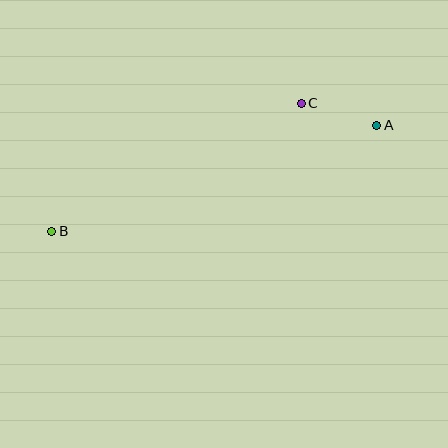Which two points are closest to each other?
Points A and C are closest to each other.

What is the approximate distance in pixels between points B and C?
The distance between B and C is approximately 281 pixels.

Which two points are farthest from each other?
Points A and B are farthest from each other.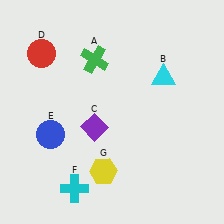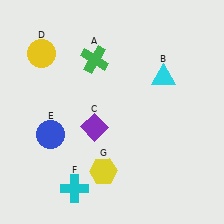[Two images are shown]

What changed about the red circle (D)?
In Image 1, D is red. In Image 2, it changed to yellow.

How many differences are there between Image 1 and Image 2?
There is 1 difference between the two images.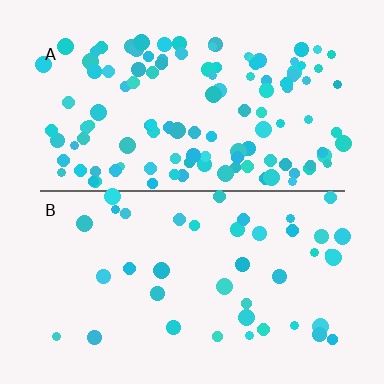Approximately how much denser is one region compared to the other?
Approximately 2.9× — region A over region B.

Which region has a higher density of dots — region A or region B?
A (the top).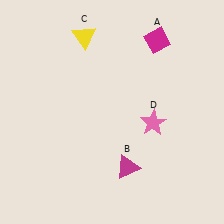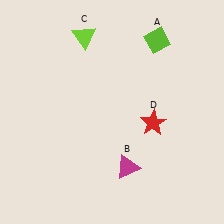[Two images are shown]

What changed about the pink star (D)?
In Image 1, D is pink. In Image 2, it changed to red.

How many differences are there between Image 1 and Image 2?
There are 3 differences between the two images.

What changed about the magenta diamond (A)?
In Image 1, A is magenta. In Image 2, it changed to lime.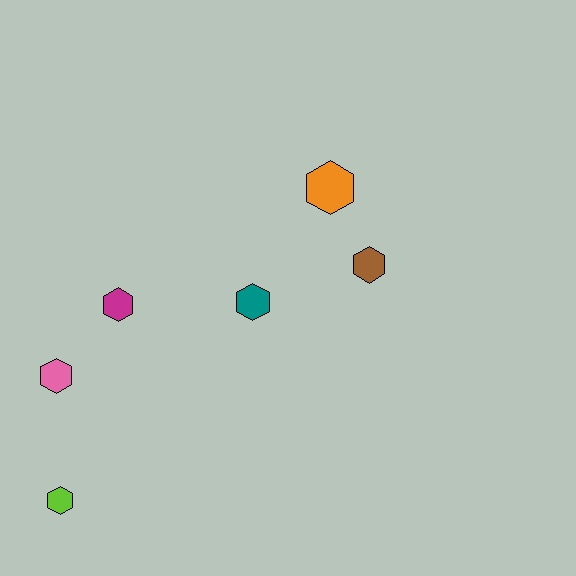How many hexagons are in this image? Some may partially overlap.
There are 6 hexagons.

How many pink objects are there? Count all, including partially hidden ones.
There is 1 pink object.